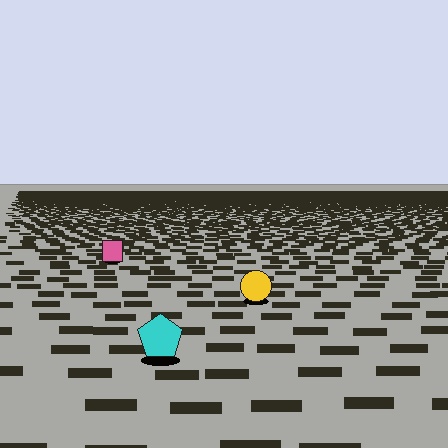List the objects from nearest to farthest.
From nearest to farthest: the cyan pentagon, the yellow circle, the pink square.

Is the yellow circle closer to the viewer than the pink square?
Yes. The yellow circle is closer — you can tell from the texture gradient: the ground texture is coarser near it.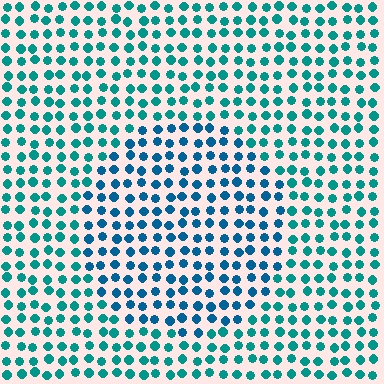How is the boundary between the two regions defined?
The boundary is defined purely by a slight shift in hue (about 25 degrees). Spacing, size, and orientation are identical on both sides.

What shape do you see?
I see a circle.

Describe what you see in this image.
The image is filled with small teal elements in a uniform arrangement. A circle-shaped region is visible where the elements are tinted to a slightly different hue, forming a subtle color boundary.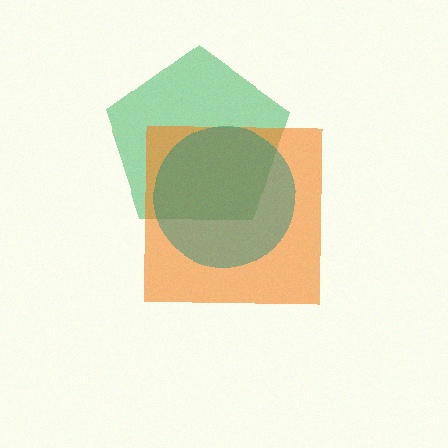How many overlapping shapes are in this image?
There are 3 overlapping shapes in the image.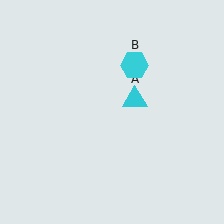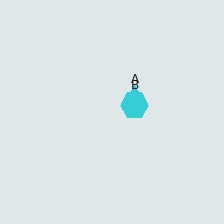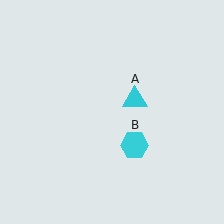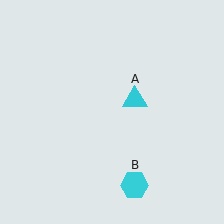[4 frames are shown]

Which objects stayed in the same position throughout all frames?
Cyan triangle (object A) remained stationary.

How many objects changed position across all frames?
1 object changed position: cyan hexagon (object B).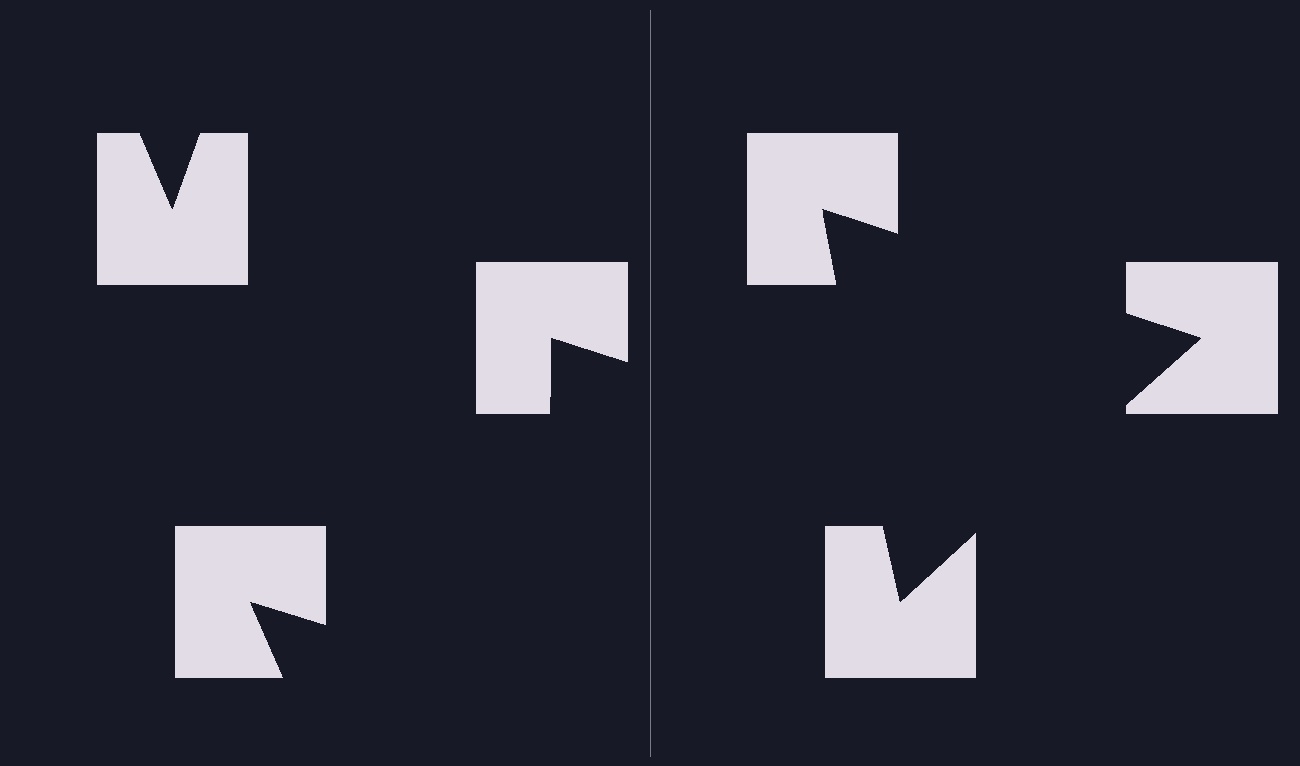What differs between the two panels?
The notched squares are positioned identically on both sides; only the wedge orientations differ. On the right they align to a triangle; on the left they are misaligned.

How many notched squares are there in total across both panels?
6 — 3 on each side.